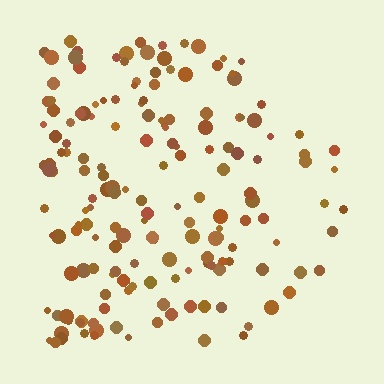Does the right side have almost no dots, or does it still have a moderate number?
Still a moderate number, just noticeably fewer than the left.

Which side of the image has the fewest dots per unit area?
The right.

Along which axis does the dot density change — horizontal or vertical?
Horizontal.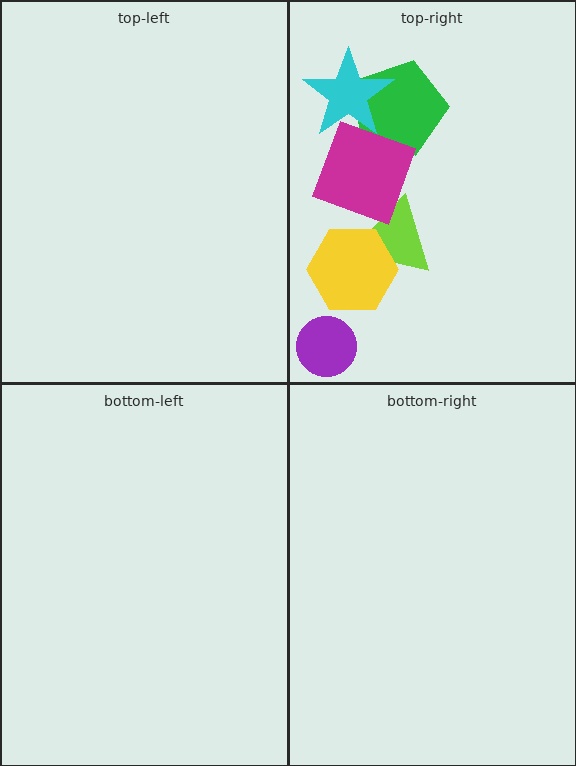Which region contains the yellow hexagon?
The top-right region.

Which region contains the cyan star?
The top-right region.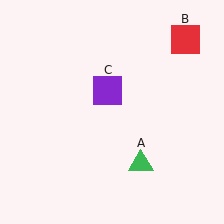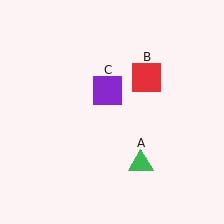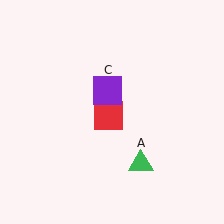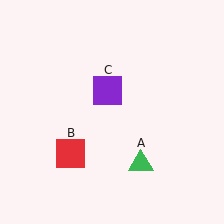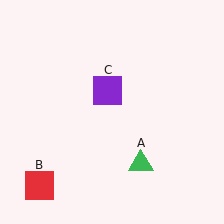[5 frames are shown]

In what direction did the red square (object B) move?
The red square (object B) moved down and to the left.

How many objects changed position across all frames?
1 object changed position: red square (object B).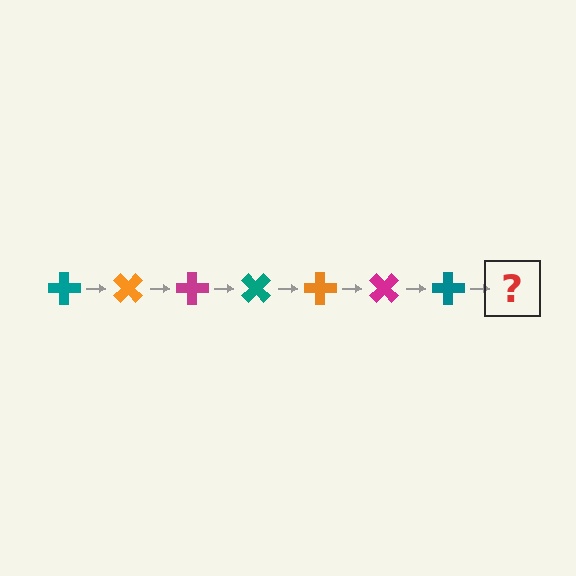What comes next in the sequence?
The next element should be an orange cross, rotated 315 degrees from the start.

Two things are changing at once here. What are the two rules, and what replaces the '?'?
The two rules are that it rotates 45 degrees each step and the color cycles through teal, orange, and magenta. The '?' should be an orange cross, rotated 315 degrees from the start.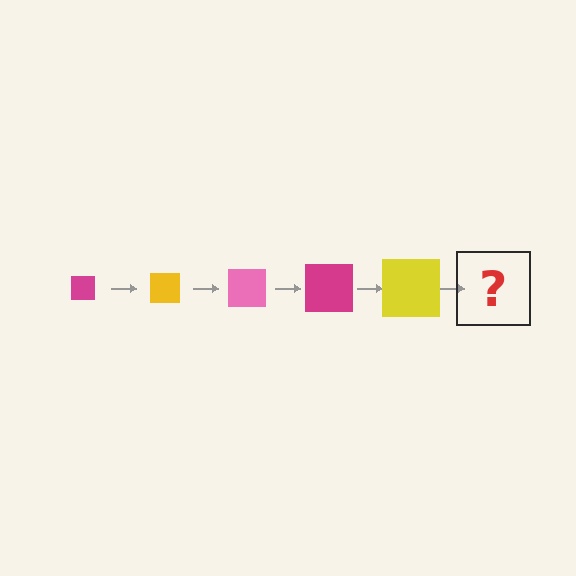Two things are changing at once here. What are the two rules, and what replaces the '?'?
The two rules are that the square grows larger each step and the color cycles through magenta, yellow, and pink. The '?' should be a pink square, larger than the previous one.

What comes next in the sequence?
The next element should be a pink square, larger than the previous one.